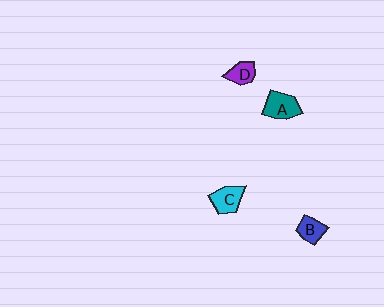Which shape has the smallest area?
Shape D (purple).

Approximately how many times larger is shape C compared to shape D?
Approximately 1.3 times.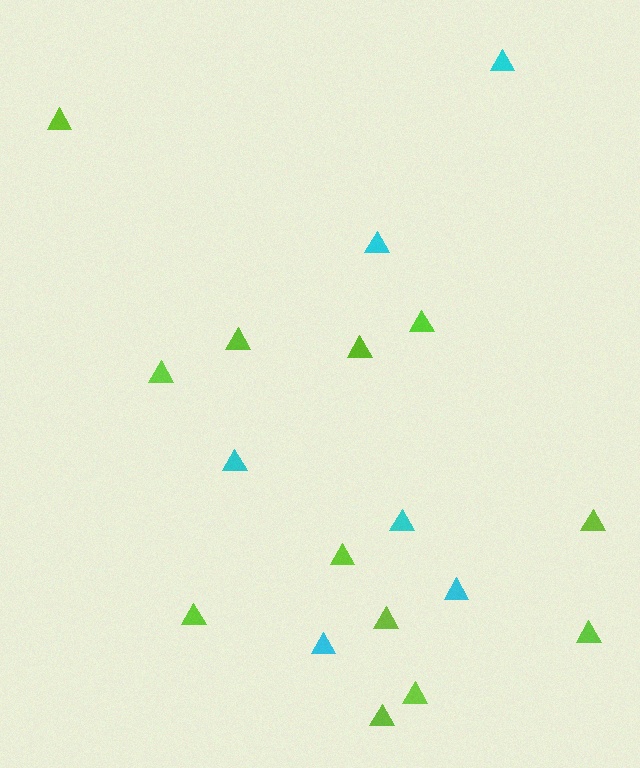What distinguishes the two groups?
There are 2 groups: one group of cyan triangles (6) and one group of lime triangles (12).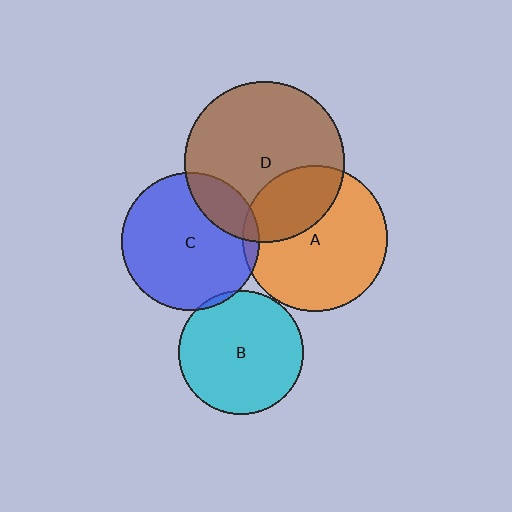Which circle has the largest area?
Circle D (brown).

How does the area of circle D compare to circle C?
Approximately 1.4 times.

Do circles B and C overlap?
Yes.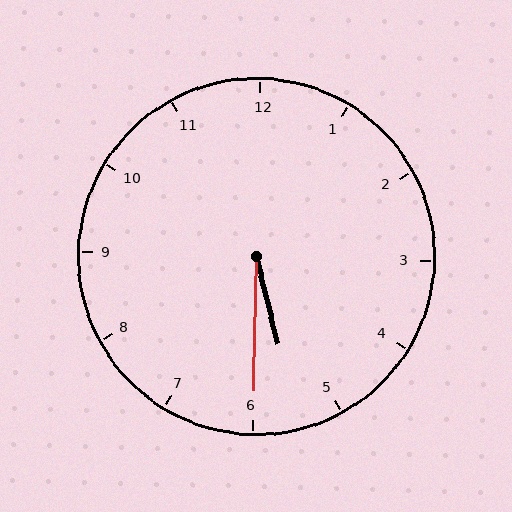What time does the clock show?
5:30.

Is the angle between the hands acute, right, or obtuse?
It is acute.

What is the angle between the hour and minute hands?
Approximately 15 degrees.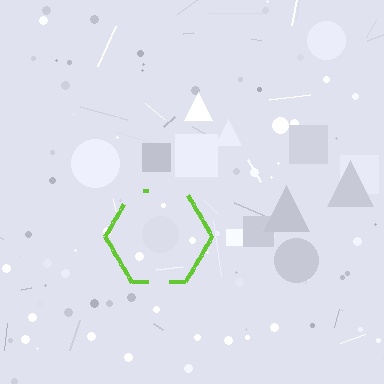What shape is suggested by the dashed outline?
The dashed outline suggests a hexagon.